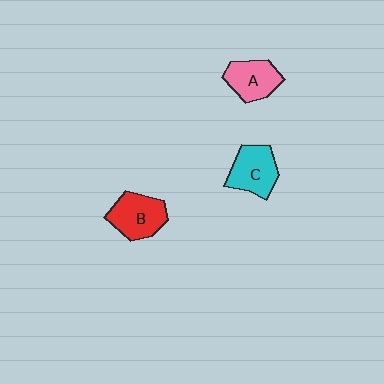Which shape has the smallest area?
Shape A (pink).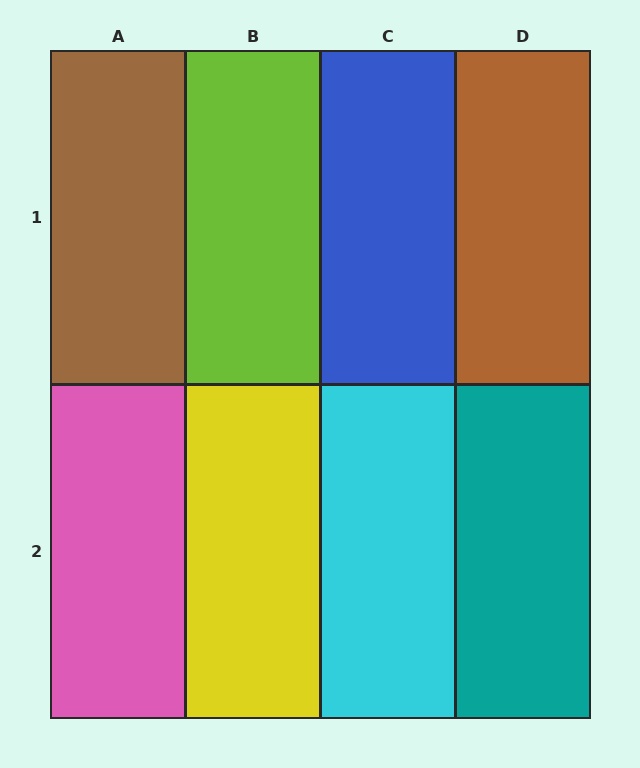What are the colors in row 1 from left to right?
Brown, lime, blue, brown.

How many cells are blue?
1 cell is blue.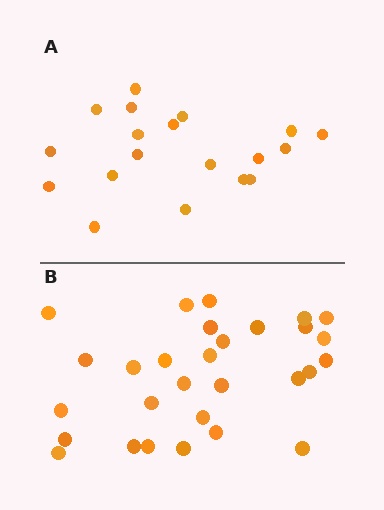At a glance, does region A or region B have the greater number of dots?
Region B (the bottom region) has more dots.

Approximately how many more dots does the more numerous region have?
Region B has roughly 10 or so more dots than region A.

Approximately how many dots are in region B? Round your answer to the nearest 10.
About 30 dots. (The exact count is 29, which rounds to 30.)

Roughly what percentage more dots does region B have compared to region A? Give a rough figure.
About 55% more.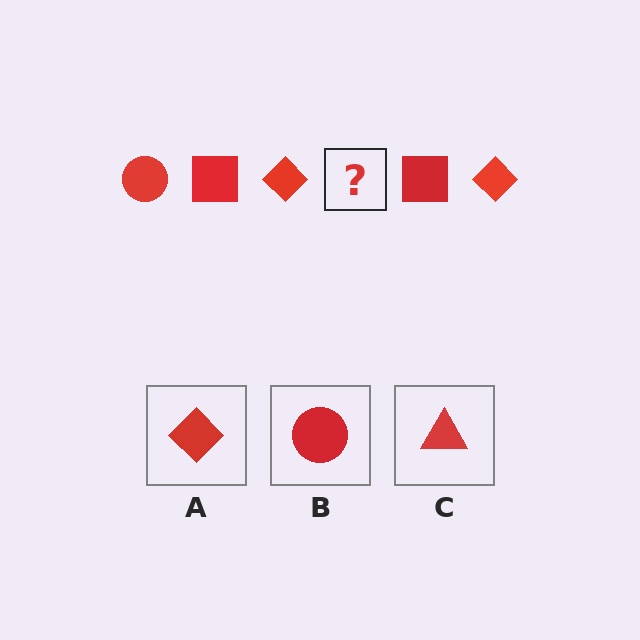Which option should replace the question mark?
Option B.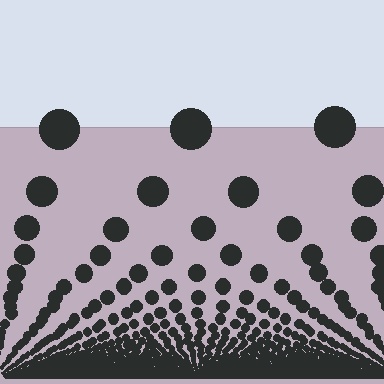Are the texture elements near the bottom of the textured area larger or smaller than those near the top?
Smaller. The gradient is inverted — elements near the bottom are smaller and denser.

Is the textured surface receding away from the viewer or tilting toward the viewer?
The surface appears to tilt toward the viewer. Texture elements get larger and sparser toward the top.